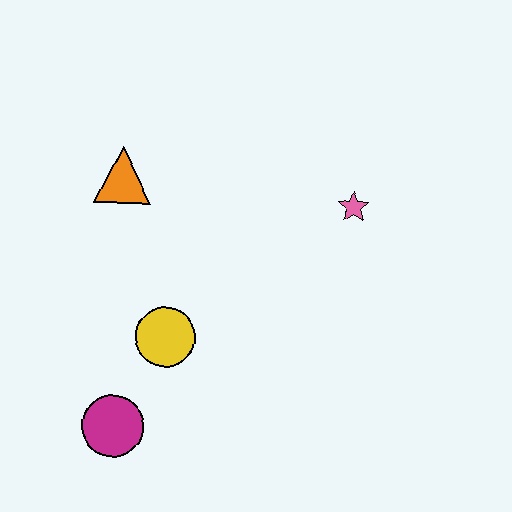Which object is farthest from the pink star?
The magenta circle is farthest from the pink star.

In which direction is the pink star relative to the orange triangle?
The pink star is to the right of the orange triangle.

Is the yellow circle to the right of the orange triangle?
Yes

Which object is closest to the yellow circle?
The magenta circle is closest to the yellow circle.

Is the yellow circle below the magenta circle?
No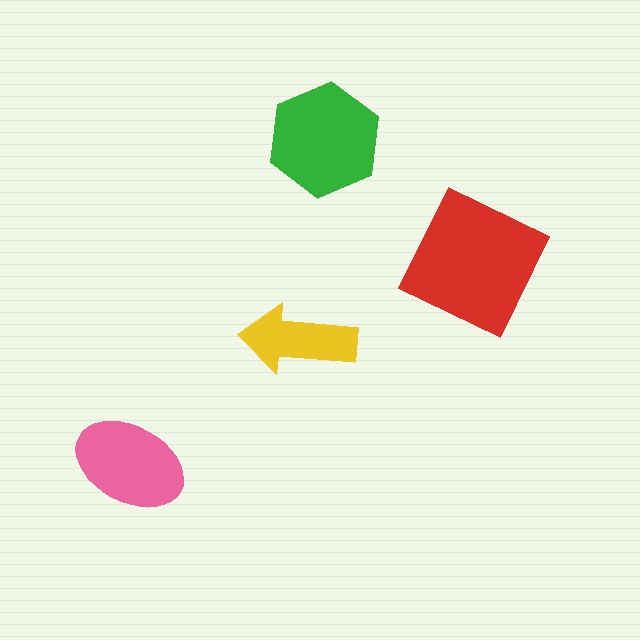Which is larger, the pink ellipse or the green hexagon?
The green hexagon.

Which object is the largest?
The red square.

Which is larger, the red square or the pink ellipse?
The red square.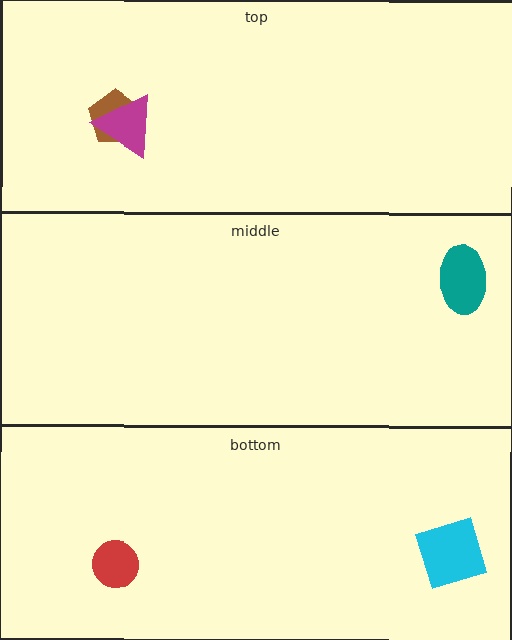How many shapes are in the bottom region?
2.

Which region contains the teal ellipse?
The middle region.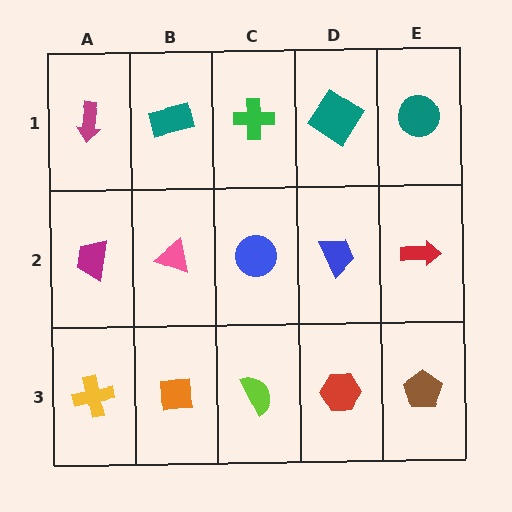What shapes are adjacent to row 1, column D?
A blue trapezoid (row 2, column D), a green cross (row 1, column C), a teal circle (row 1, column E).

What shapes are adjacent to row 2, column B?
A teal rectangle (row 1, column B), an orange square (row 3, column B), a magenta trapezoid (row 2, column A), a blue circle (row 2, column C).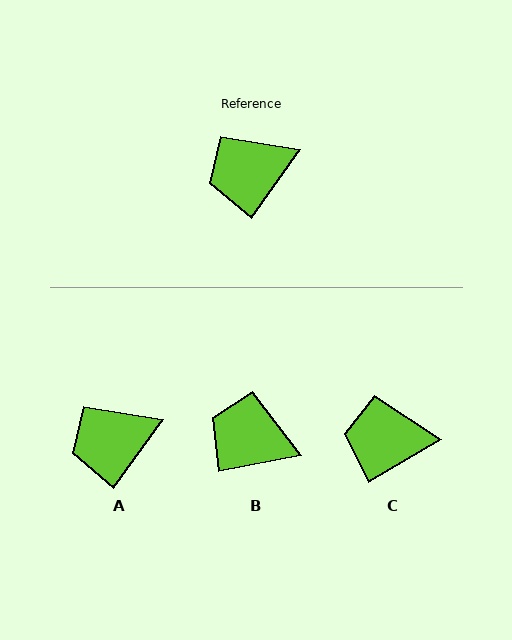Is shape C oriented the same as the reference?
No, it is off by about 24 degrees.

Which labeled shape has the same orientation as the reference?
A.